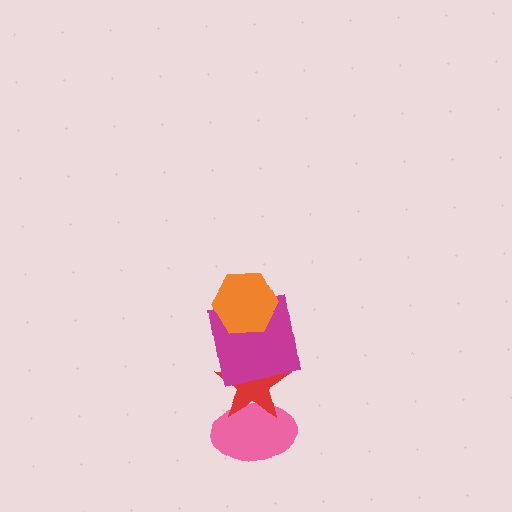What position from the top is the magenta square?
The magenta square is 2nd from the top.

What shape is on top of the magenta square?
The orange hexagon is on top of the magenta square.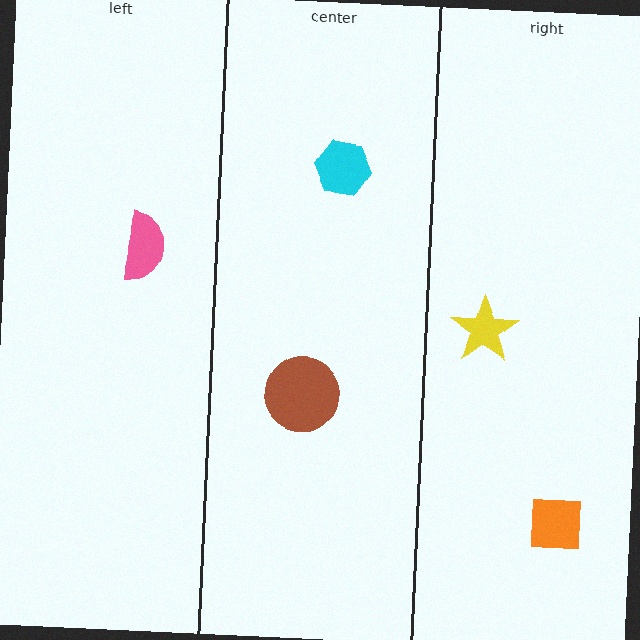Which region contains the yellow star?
The right region.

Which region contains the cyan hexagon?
The center region.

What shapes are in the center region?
The cyan hexagon, the brown circle.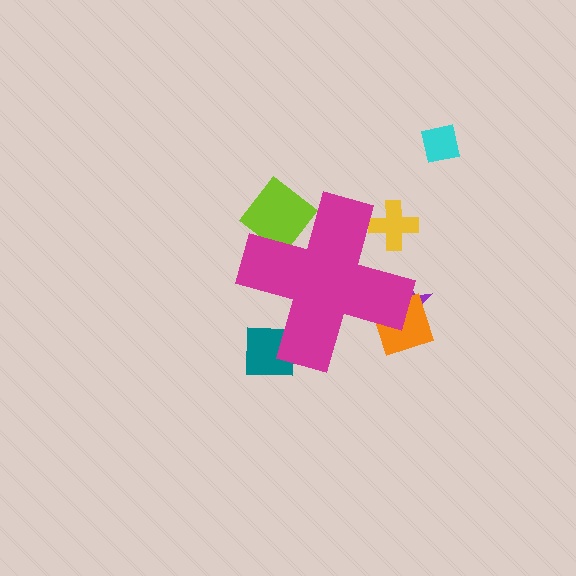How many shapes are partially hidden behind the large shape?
5 shapes are partially hidden.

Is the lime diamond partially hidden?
Yes, the lime diamond is partially hidden behind the magenta cross.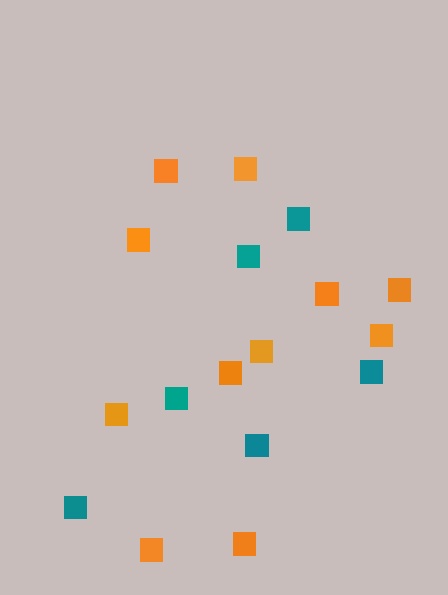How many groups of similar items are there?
There are 2 groups: one group of orange squares (11) and one group of teal squares (6).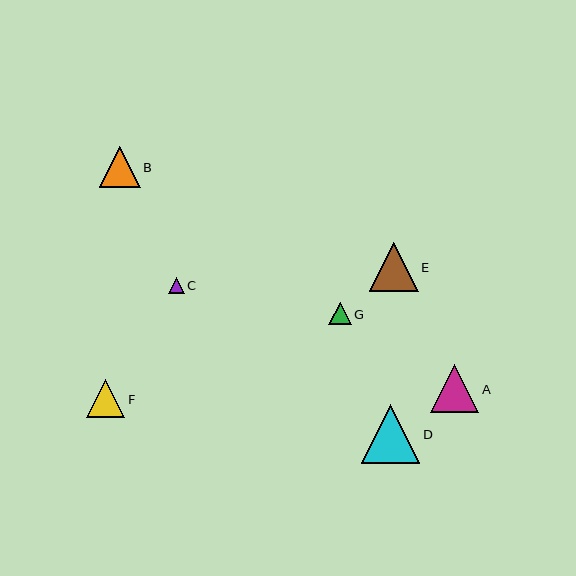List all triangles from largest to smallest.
From largest to smallest: D, E, A, B, F, G, C.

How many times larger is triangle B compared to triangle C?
Triangle B is approximately 2.7 times the size of triangle C.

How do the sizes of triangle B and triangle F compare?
Triangle B and triangle F are approximately the same size.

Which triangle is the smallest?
Triangle C is the smallest with a size of approximately 15 pixels.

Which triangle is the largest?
Triangle D is the largest with a size of approximately 59 pixels.